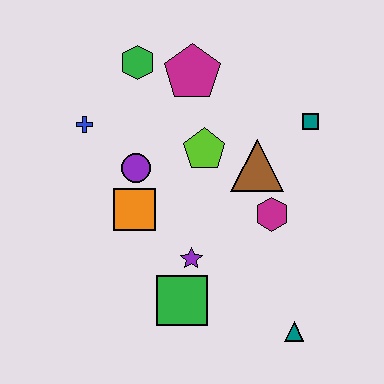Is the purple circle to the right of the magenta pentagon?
No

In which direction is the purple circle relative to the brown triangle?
The purple circle is to the left of the brown triangle.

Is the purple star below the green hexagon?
Yes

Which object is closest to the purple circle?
The orange square is closest to the purple circle.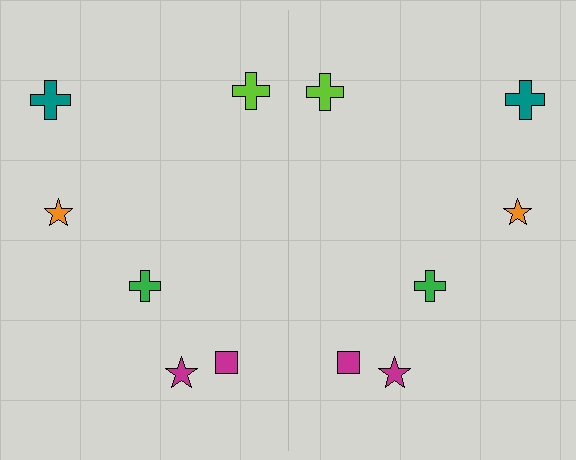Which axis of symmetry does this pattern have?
The pattern has a vertical axis of symmetry running through the center of the image.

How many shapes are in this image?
There are 12 shapes in this image.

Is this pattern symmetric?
Yes, this pattern has bilateral (reflection) symmetry.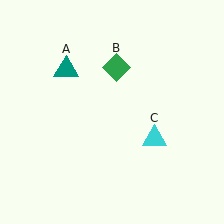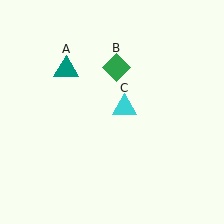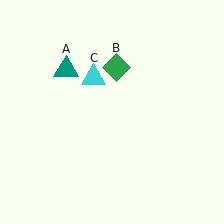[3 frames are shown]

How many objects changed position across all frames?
1 object changed position: cyan triangle (object C).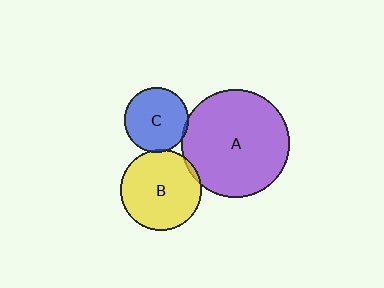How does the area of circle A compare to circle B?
Approximately 1.8 times.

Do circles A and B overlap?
Yes.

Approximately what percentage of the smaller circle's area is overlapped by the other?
Approximately 5%.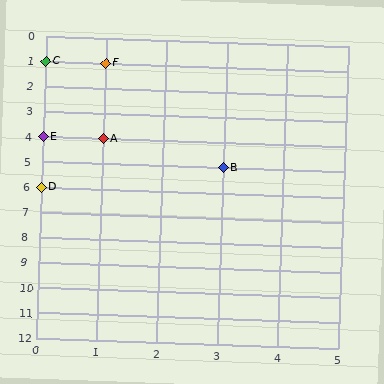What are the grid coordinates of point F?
Point F is at grid coordinates (1, 1).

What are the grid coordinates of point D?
Point D is at grid coordinates (0, 6).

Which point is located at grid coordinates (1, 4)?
Point A is at (1, 4).